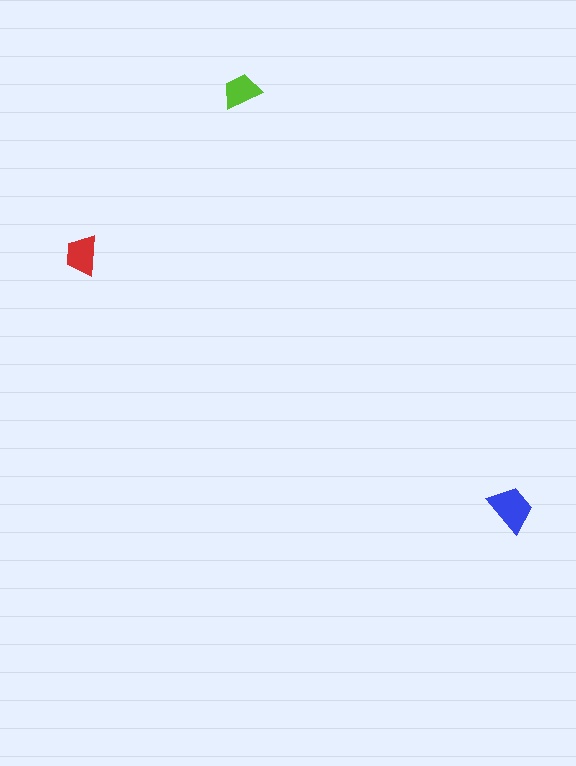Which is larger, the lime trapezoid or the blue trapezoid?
The blue one.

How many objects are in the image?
There are 3 objects in the image.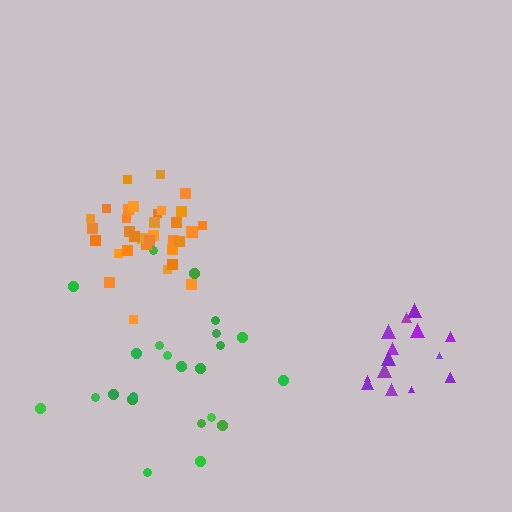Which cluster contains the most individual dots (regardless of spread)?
Orange (35).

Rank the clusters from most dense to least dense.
orange, purple, green.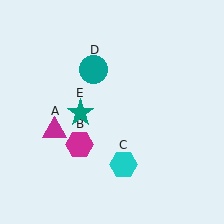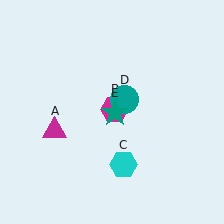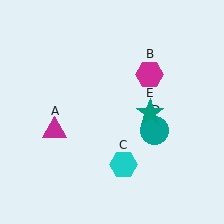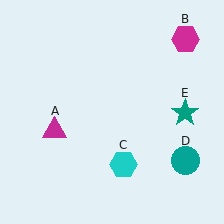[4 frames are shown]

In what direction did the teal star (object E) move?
The teal star (object E) moved right.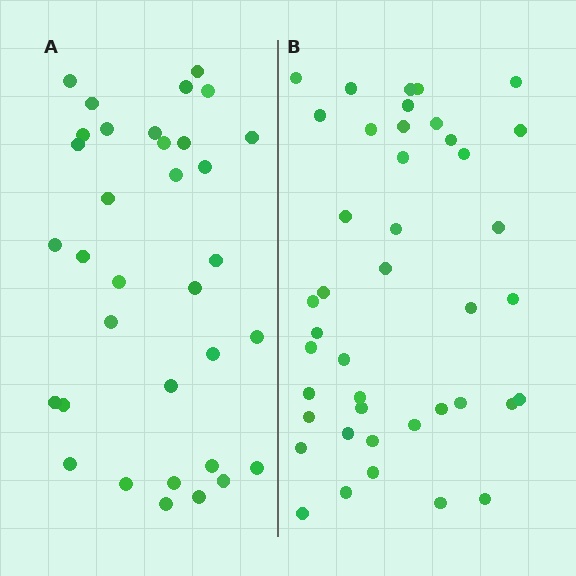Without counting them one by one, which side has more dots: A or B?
Region B (the right region) has more dots.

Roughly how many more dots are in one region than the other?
Region B has roughly 8 or so more dots than region A.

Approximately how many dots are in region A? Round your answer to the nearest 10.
About 30 dots. (The exact count is 34, which rounds to 30.)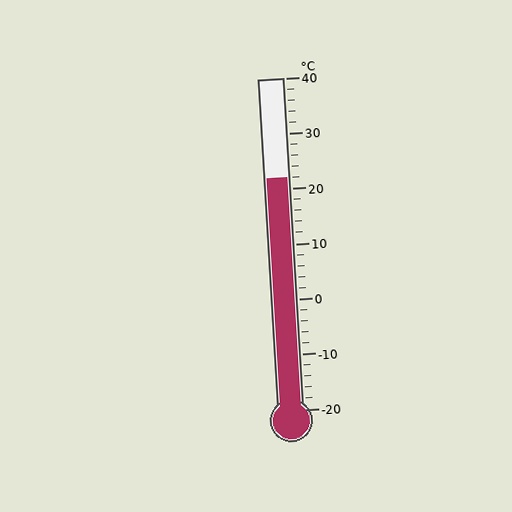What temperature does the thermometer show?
The thermometer shows approximately 22°C.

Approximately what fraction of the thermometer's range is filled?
The thermometer is filled to approximately 70% of its range.